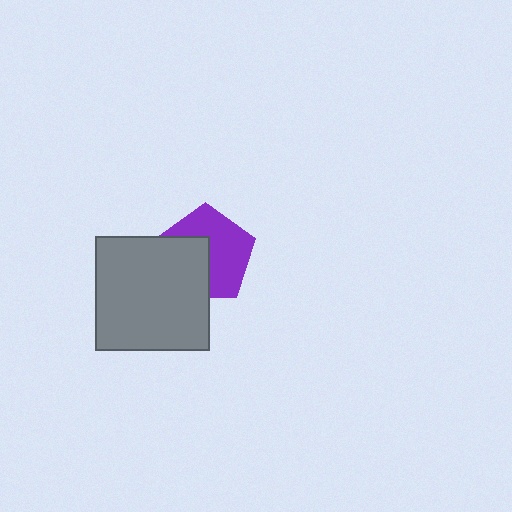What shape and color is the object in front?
The object in front is a gray square.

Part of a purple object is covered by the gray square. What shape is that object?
It is a pentagon.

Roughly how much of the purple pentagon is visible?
About half of it is visible (roughly 58%).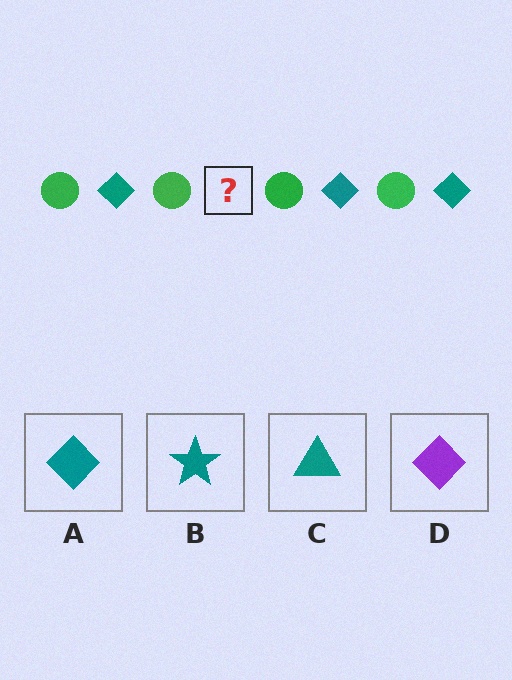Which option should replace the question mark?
Option A.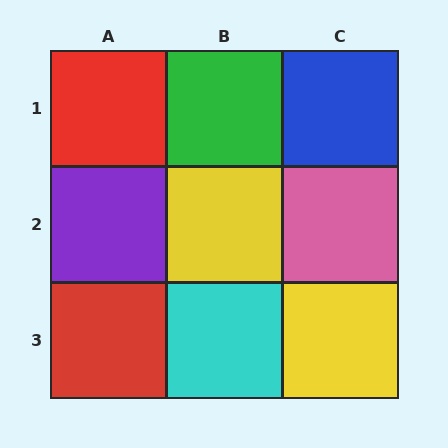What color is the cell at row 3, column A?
Red.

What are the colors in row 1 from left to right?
Red, green, blue.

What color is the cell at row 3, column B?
Cyan.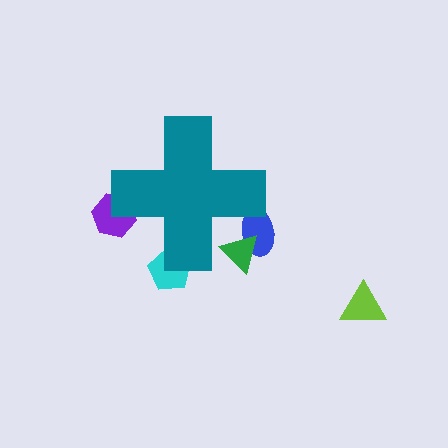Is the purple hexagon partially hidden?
Yes, the purple hexagon is partially hidden behind the teal cross.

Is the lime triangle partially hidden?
No, the lime triangle is fully visible.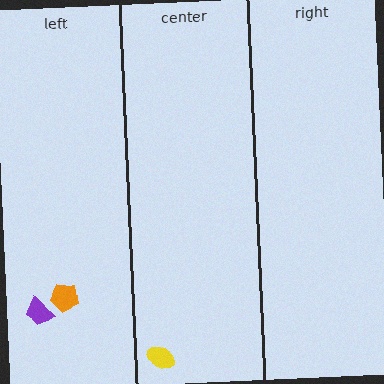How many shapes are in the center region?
1.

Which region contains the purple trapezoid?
The left region.